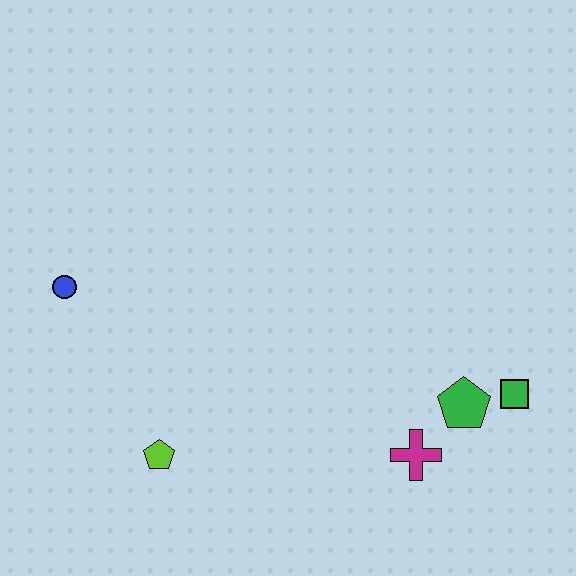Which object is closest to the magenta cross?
The green pentagon is closest to the magenta cross.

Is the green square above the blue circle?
No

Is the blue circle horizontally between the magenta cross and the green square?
No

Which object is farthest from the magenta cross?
The blue circle is farthest from the magenta cross.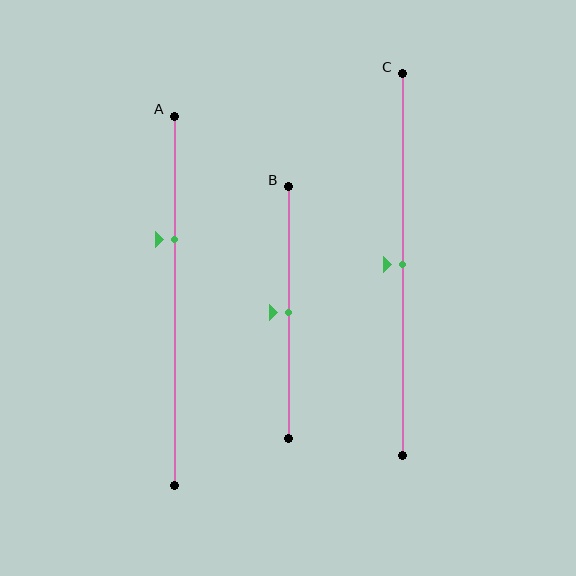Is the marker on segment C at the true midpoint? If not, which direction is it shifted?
Yes, the marker on segment C is at the true midpoint.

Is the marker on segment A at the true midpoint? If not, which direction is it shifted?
No, the marker on segment A is shifted upward by about 17% of the segment length.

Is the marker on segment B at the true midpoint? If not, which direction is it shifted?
Yes, the marker on segment B is at the true midpoint.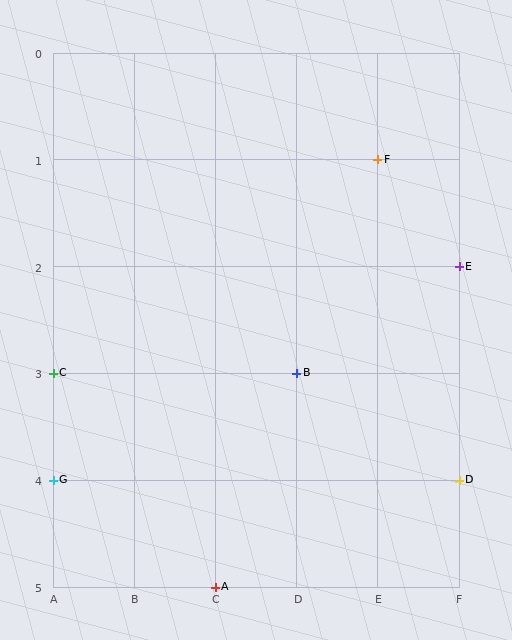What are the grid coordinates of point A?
Point A is at grid coordinates (C, 5).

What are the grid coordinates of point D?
Point D is at grid coordinates (F, 4).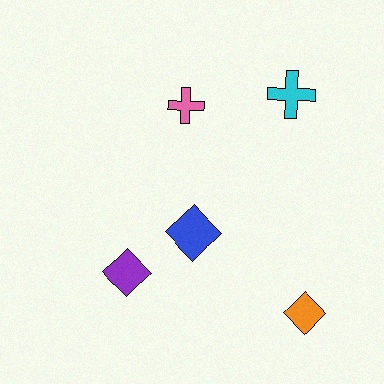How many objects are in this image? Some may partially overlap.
There are 5 objects.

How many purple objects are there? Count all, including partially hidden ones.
There is 1 purple object.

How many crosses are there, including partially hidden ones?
There are 2 crosses.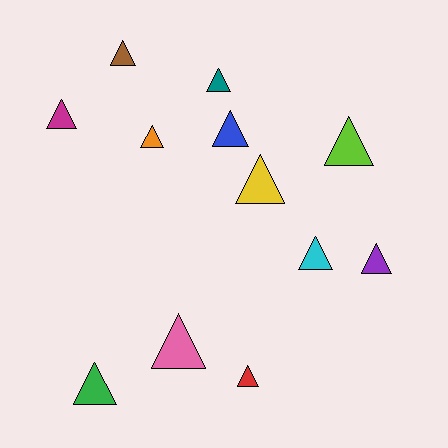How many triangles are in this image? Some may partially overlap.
There are 12 triangles.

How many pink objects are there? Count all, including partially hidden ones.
There is 1 pink object.